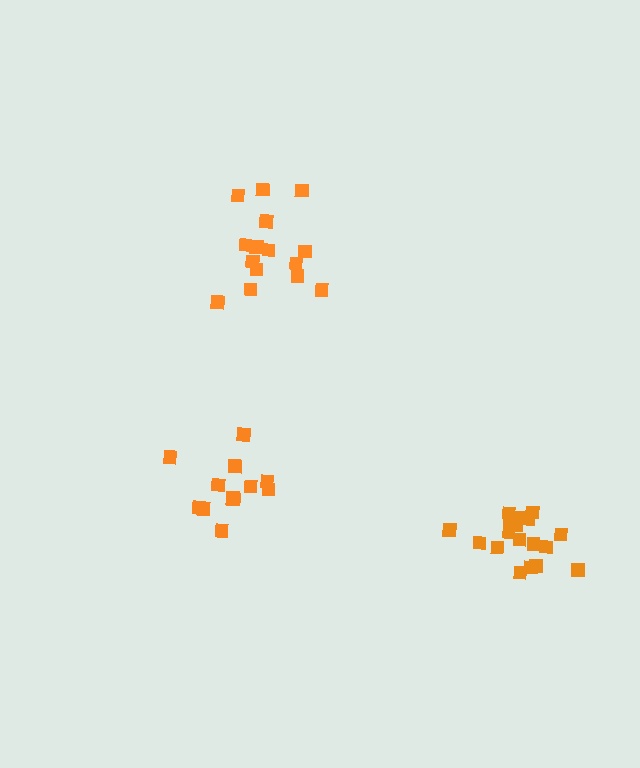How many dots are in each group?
Group 1: 18 dots, Group 2: 16 dots, Group 3: 12 dots (46 total).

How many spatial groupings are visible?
There are 3 spatial groupings.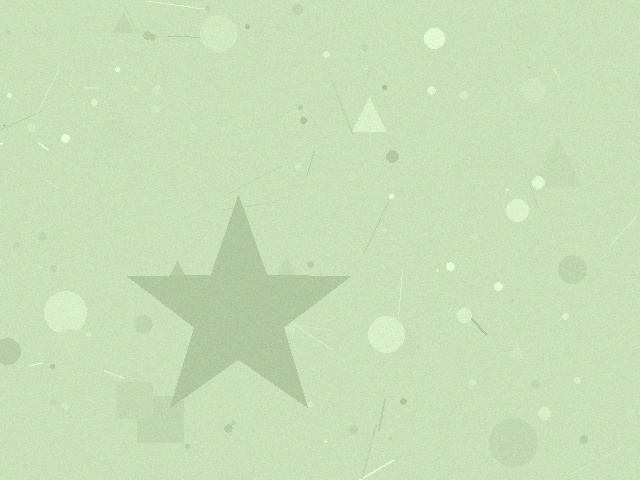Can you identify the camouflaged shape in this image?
The camouflaged shape is a star.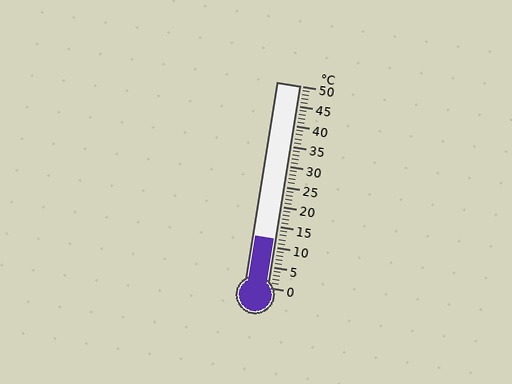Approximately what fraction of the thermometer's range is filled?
The thermometer is filled to approximately 25% of its range.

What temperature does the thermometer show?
The thermometer shows approximately 12°C.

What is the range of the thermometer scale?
The thermometer scale ranges from 0°C to 50°C.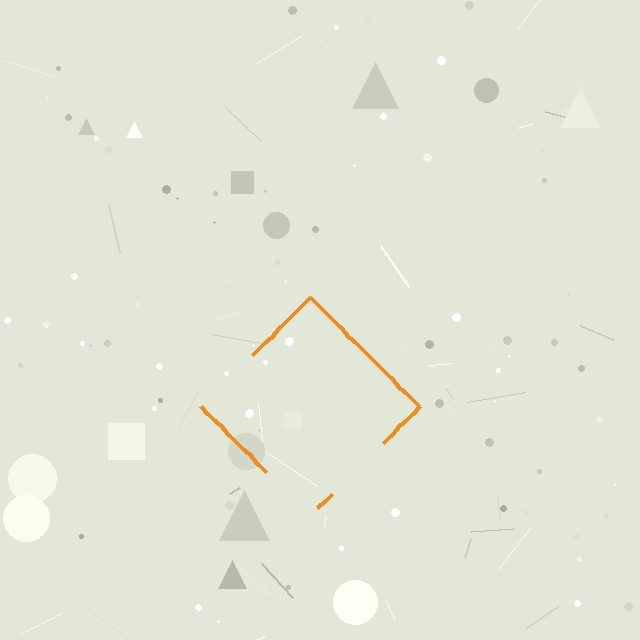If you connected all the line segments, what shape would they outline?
They would outline a diamond.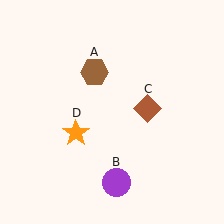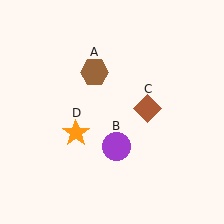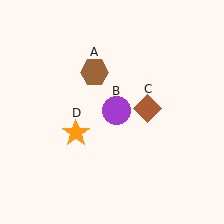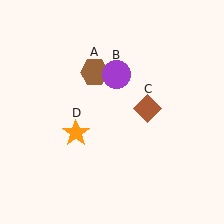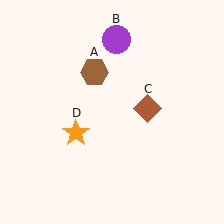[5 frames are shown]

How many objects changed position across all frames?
1 object changed position: purple circle (object B).